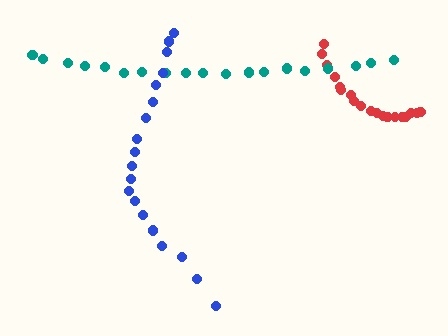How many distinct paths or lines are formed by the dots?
There are 3 distinct paths.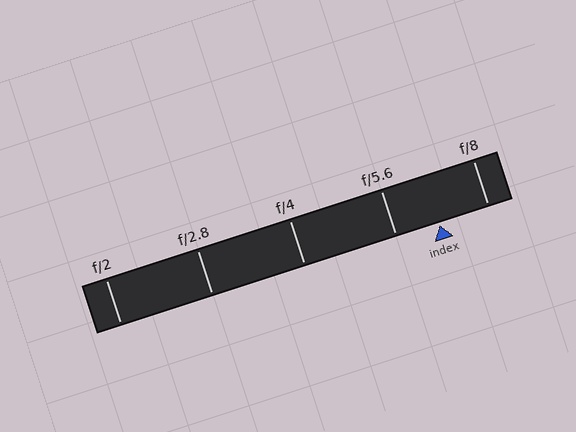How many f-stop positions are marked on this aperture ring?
There are 5 f-stop positions marked.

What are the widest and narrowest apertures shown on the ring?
The widest aperture shown is f/2 and the narrowest is f/8.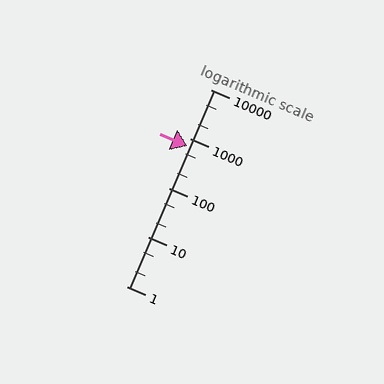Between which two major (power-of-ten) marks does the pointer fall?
The pointer is between 100 and 1000.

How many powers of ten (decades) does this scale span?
The scale spans 4 decades, from 1 to 10000.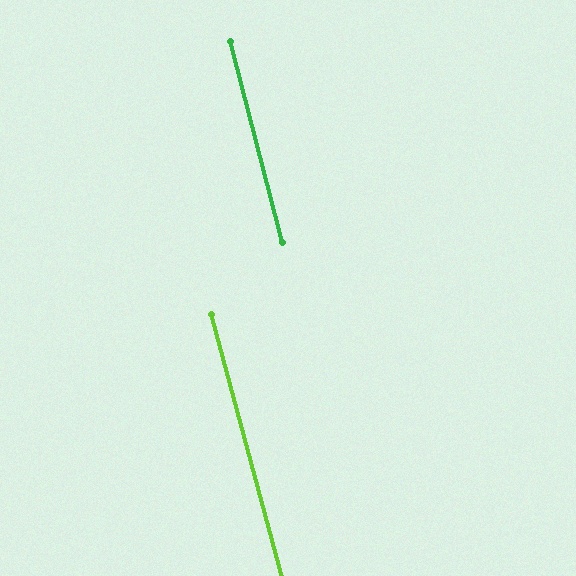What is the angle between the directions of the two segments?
Approximately 1 degree.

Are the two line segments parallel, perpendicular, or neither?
Parallel — their directions differ by only 0.6°.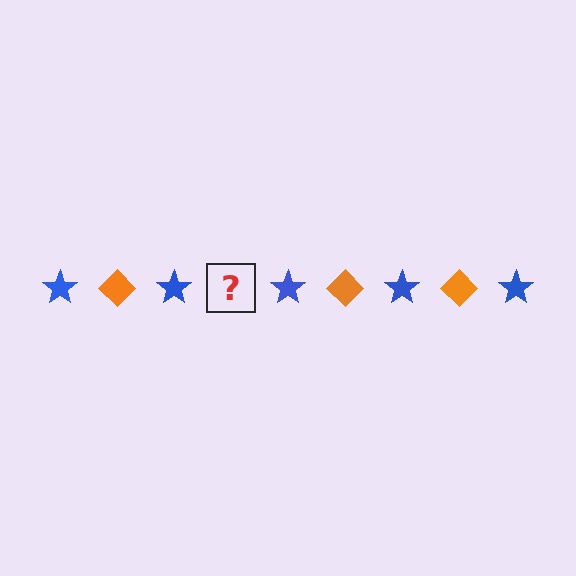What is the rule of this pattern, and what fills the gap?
The rule is that the pattern alternates between blue star and orange diamond. The gap should be filled with an orange diamond.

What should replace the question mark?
The question mark should be replaced with an orange diamond.